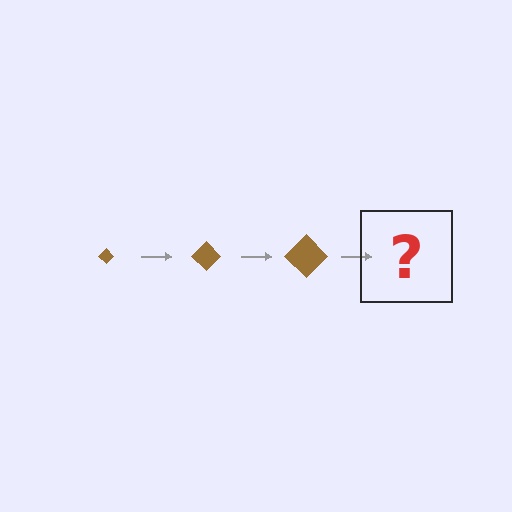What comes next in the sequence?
The next element should be a brown diamond, larger than the previous one.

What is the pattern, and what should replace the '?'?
The pattern is that the diamond gets progressively larger each step. The '?' should be a brown diamond, larger than the previous one.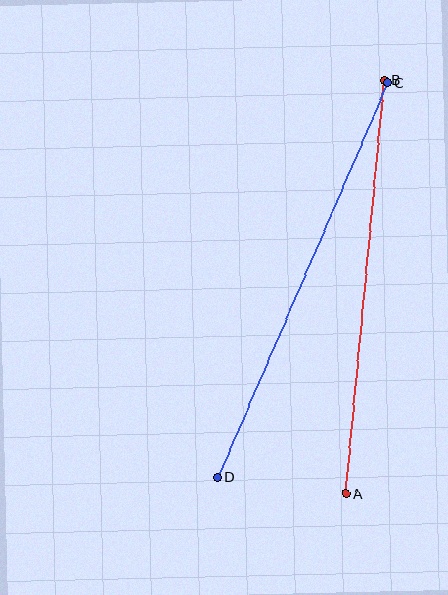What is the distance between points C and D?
The distance is approximately 429 pixels.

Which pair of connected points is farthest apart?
Points C and D are farthest apart.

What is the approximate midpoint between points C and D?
The midpoint is at approximately (302, 280) pixels.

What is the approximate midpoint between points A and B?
The midpoint is at approximately (365, 287) pixels.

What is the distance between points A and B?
The distance is approximately 415 pixels.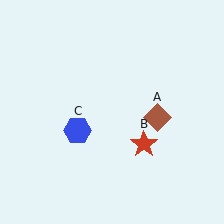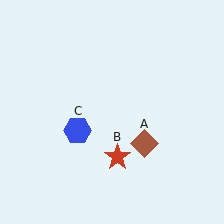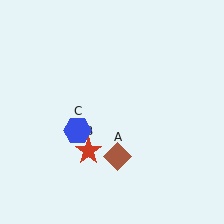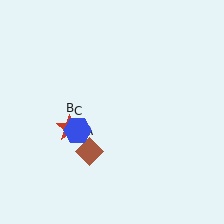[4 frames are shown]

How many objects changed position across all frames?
2 objects changed position: brown diamond (object A), red star (object B).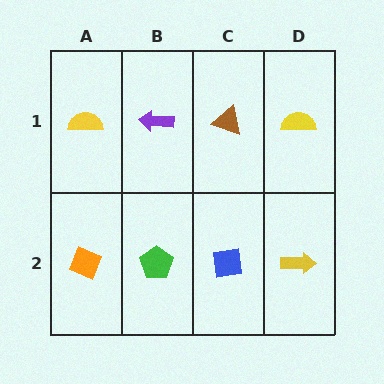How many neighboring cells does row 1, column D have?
2.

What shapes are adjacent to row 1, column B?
A green pentagon (row 2, column B), a yellow semicircle (row 1, column A), a brown triangle (row 1, column C).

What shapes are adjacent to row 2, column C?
A brown triangle (row 1, column C), a green pentagon (row 2, column B), a yellow arrow (row 2, column D).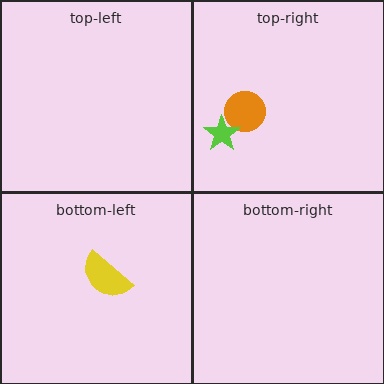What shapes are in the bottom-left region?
The yellow semicircle.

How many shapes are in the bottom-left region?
1.